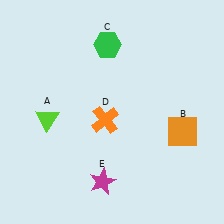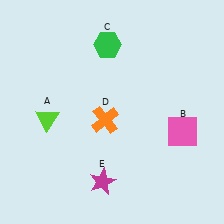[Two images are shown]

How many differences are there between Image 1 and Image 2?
There is 1 difference between the two images.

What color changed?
The square (B) changed from orange in Image 1 to pink in Image 2.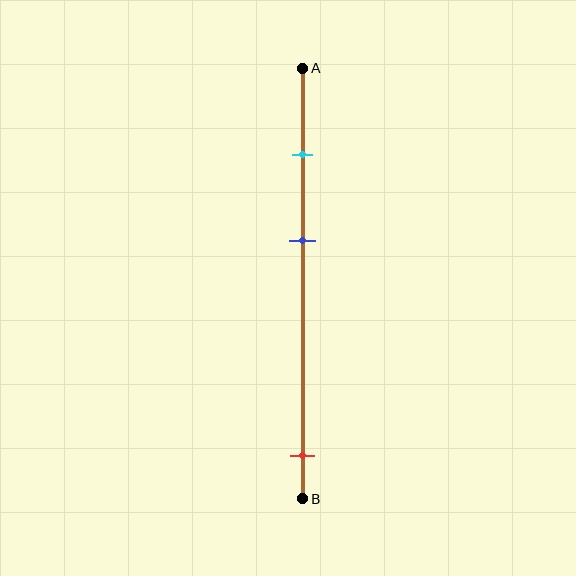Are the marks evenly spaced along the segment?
No, the marks are not evenly spaced.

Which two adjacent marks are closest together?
The cyan and blue marks are the closest adjacent pair.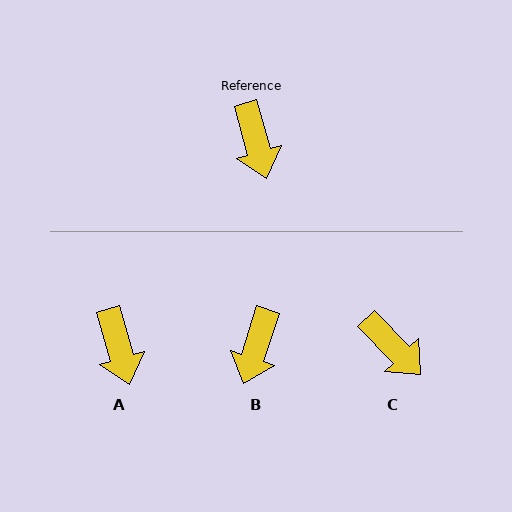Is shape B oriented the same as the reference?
No, it is off by about 34 degrees.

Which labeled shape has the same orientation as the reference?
A.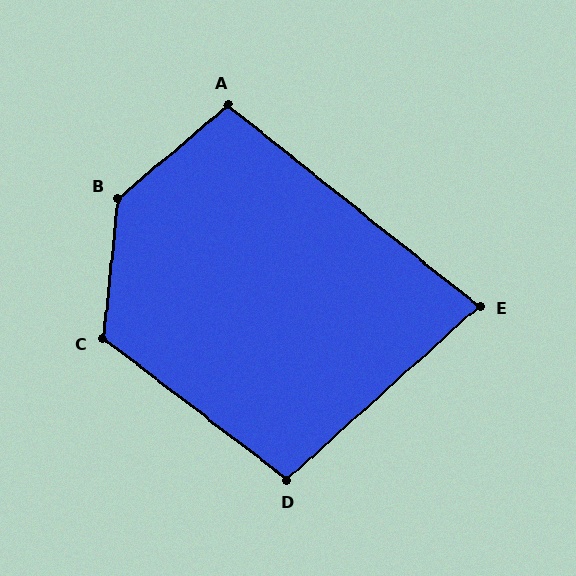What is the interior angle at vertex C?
Approximately 121 degrees (obtuse).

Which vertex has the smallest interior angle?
E, at approximately 81 degrees.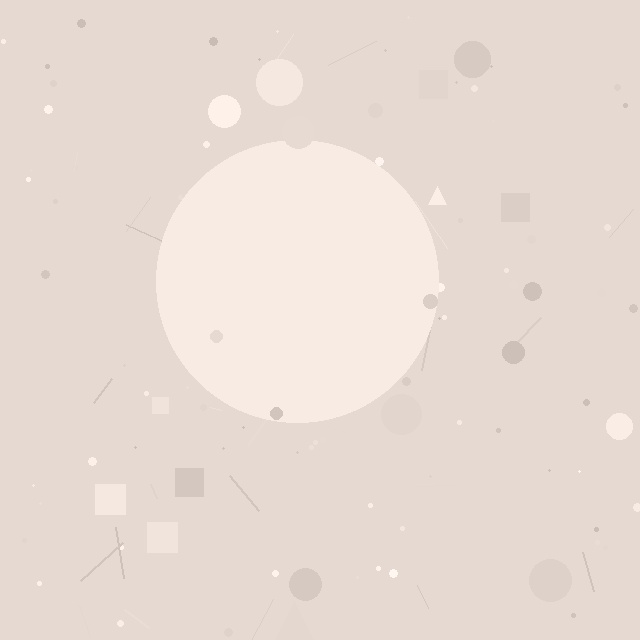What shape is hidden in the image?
A circle is hidden in the image.